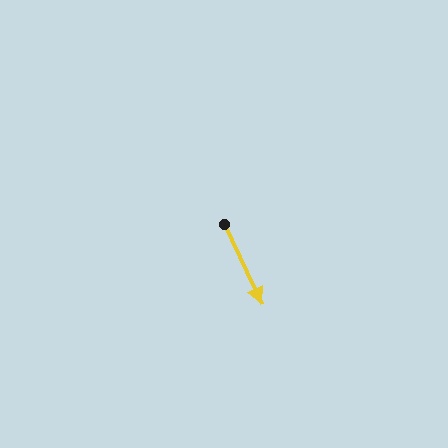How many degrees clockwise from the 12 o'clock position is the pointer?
Approximately 155 degrees.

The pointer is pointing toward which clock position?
Roughly 5 o'clock.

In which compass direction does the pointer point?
Southeast.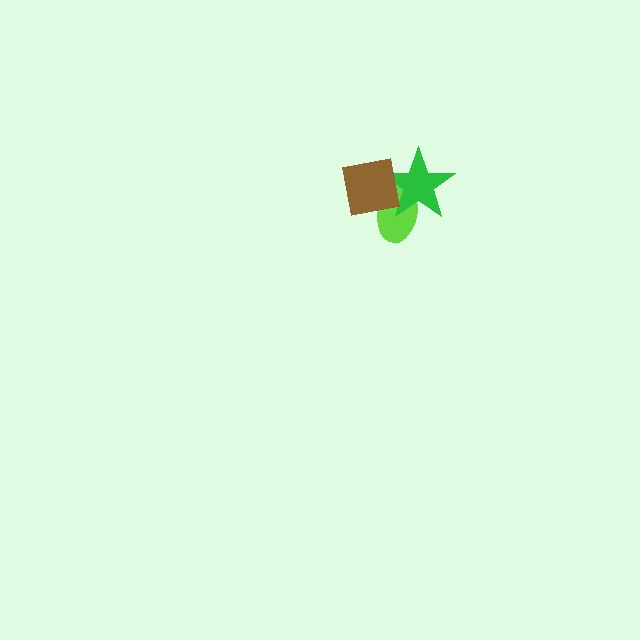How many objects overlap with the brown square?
2 objects overlap with the brown square.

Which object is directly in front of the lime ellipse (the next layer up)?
The green star is directly in front of the lime ellipse.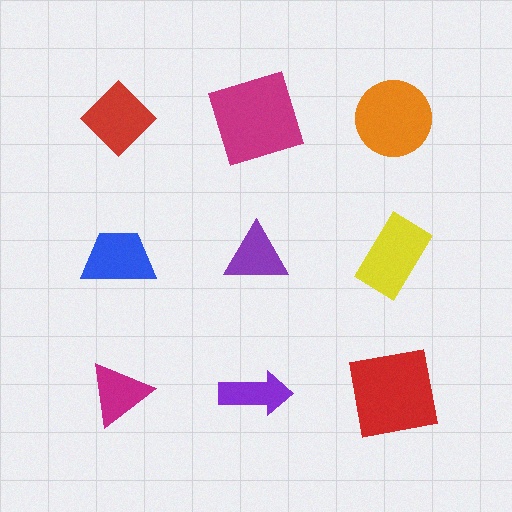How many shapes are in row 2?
3 shapes.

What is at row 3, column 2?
A purple arrow.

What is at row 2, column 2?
A purple triangle.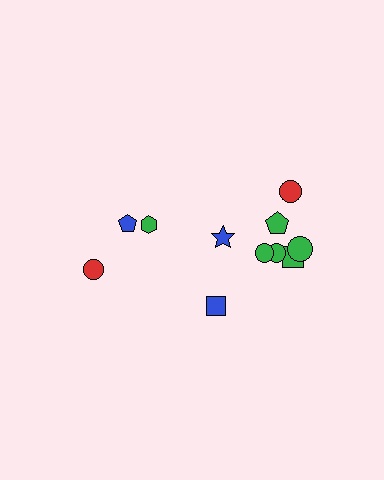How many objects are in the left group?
There are 3 objects.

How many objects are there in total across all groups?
There are 11 objects.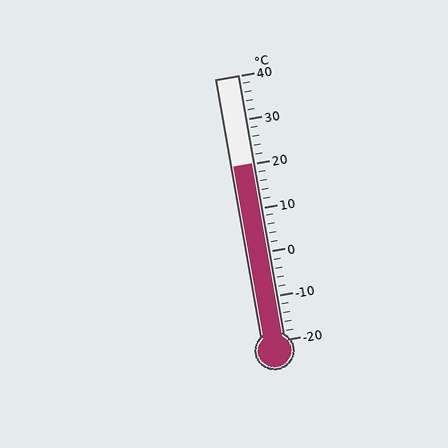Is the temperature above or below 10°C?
The temperature is above 10°C.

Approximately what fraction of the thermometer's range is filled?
The thermometer is filled to approximately 65% of its range.